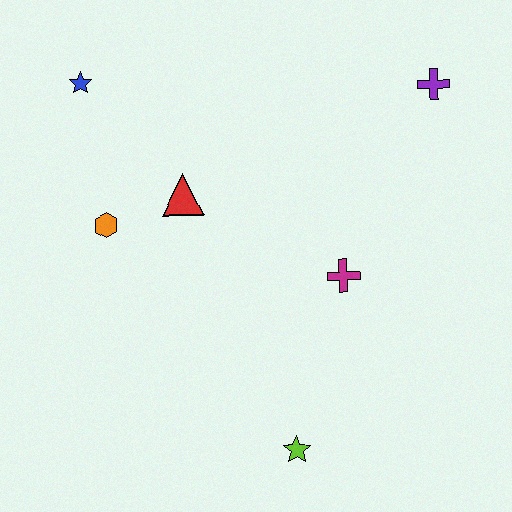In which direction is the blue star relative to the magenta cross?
The blue star is to the left of the magenta cross.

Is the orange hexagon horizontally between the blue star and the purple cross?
Yes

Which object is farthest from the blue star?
The lime star is farthest from the blue star.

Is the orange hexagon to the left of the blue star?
No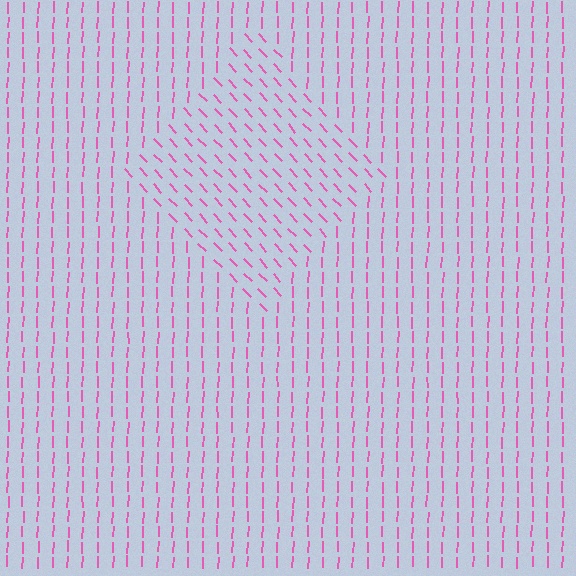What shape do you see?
I see a diamond.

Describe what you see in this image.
The image is filled with small pink line segments. A diamond region in the image has lines oriented differently from the surrounding lines, creating a visible texture boundary.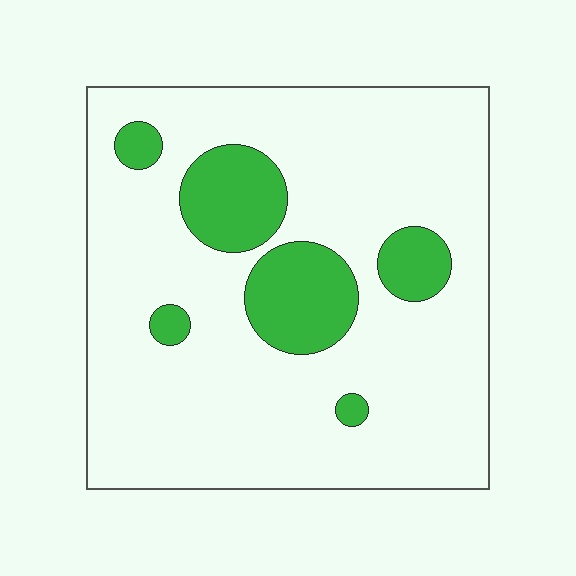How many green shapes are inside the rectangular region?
6.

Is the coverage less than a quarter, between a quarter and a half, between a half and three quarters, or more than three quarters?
Less than a quarter.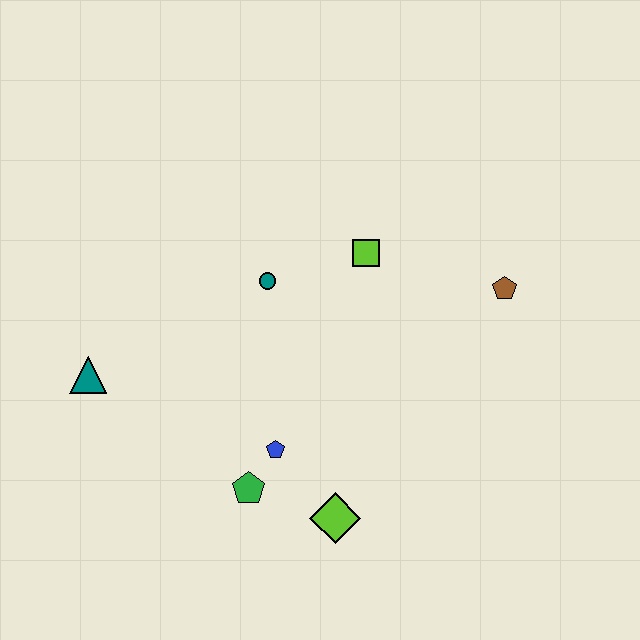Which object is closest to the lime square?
The teal circle is closest to the lime square.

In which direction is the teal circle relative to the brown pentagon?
The teal circle is to the left of the brown pentagon.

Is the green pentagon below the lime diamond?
No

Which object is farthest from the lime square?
The teal triangle is farthest from the lime square.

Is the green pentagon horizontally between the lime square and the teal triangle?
Yes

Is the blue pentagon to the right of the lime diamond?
No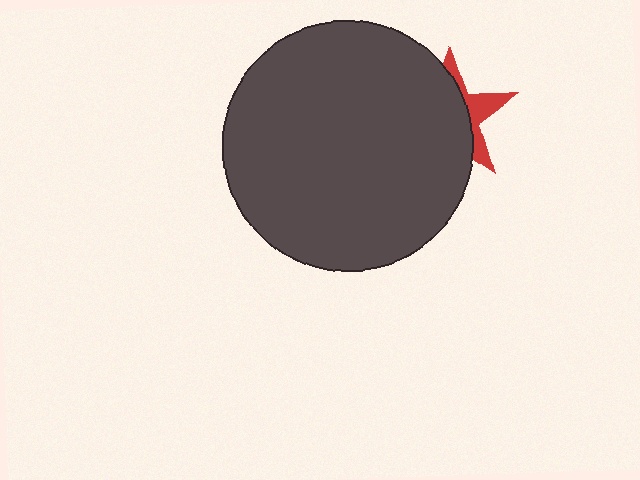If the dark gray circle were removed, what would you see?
You would see the complete red star.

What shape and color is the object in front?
The object in front is a dark gray circle.